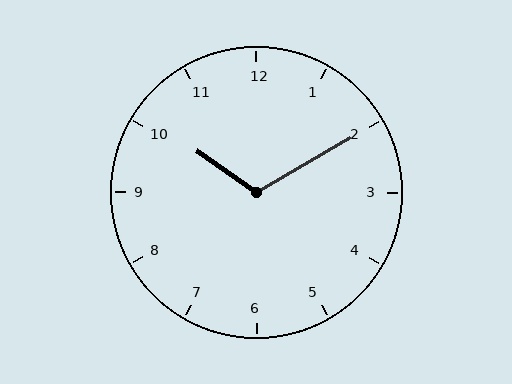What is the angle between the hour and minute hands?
Approximately 115 degrees.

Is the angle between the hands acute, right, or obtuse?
It is obtuse.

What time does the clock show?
10:10.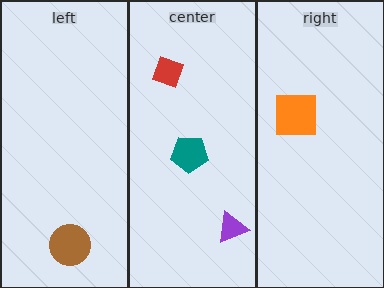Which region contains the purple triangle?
The center region.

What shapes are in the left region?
The brown circle.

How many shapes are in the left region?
1.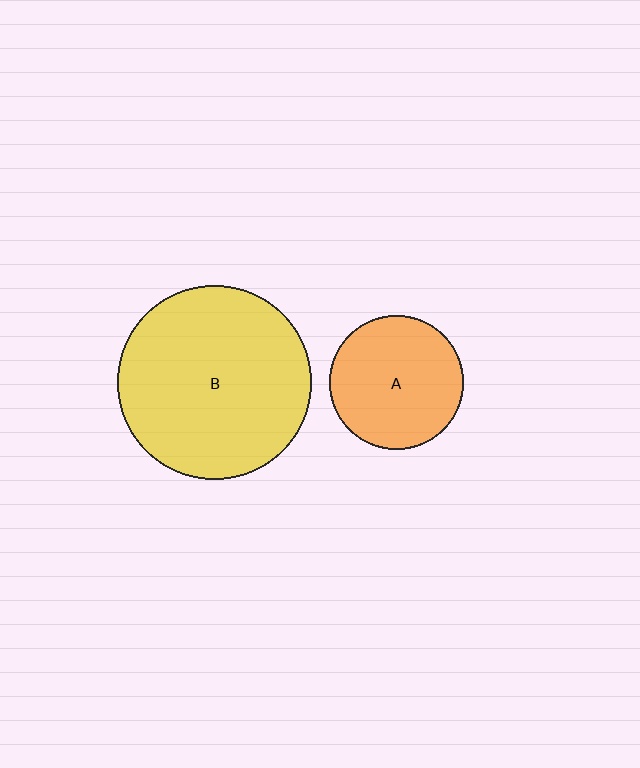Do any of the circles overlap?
No, none of the circles overlap.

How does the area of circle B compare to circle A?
Approximately 2.1 times.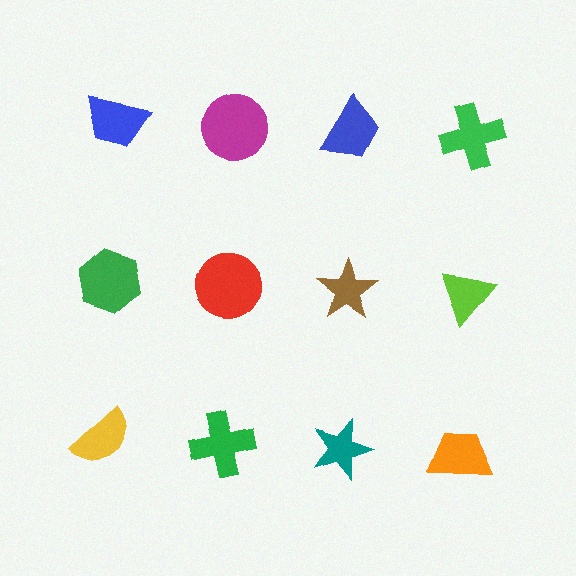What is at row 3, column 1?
A yellow semicircle.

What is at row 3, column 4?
An orange trapezoid.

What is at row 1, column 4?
A green cross.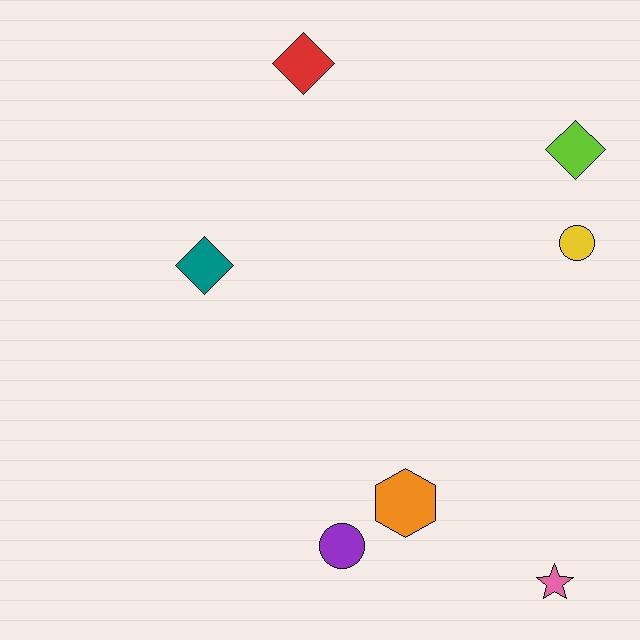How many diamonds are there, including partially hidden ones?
There are 3 diamonds.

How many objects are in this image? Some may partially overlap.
There are 7 objects.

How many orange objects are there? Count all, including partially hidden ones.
There is 1 orange object.